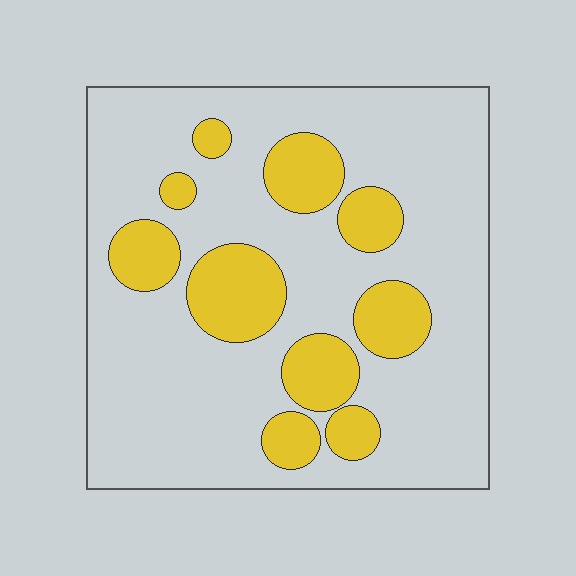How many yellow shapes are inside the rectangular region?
10.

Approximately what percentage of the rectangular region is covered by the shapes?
Approximately 25%.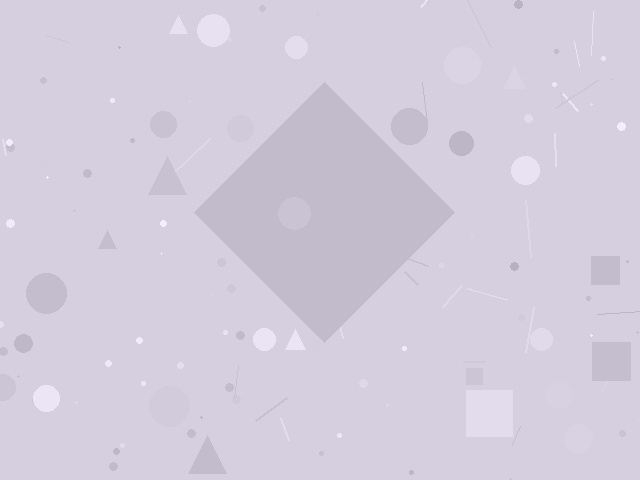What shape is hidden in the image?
A diamond is hidden in the image.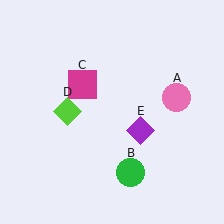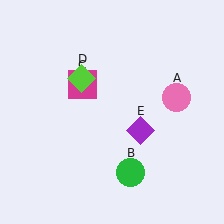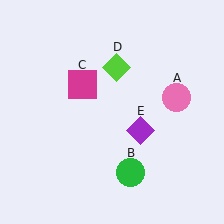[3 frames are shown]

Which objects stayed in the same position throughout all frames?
Pink circle (object A) and green circle (object B) and magenta square (object C) and purple diamond (object E) remained stationary.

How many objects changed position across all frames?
1 object changed position: lime diamond (object D).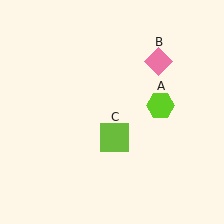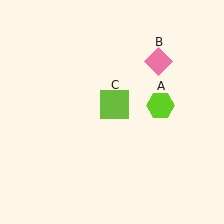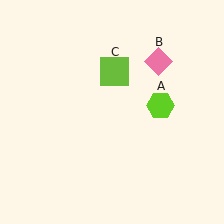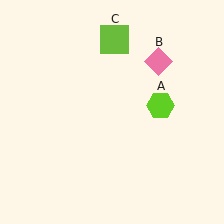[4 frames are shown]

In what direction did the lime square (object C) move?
The lime square (object C) moved up.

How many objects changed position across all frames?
1 object changed position: lime square (object C).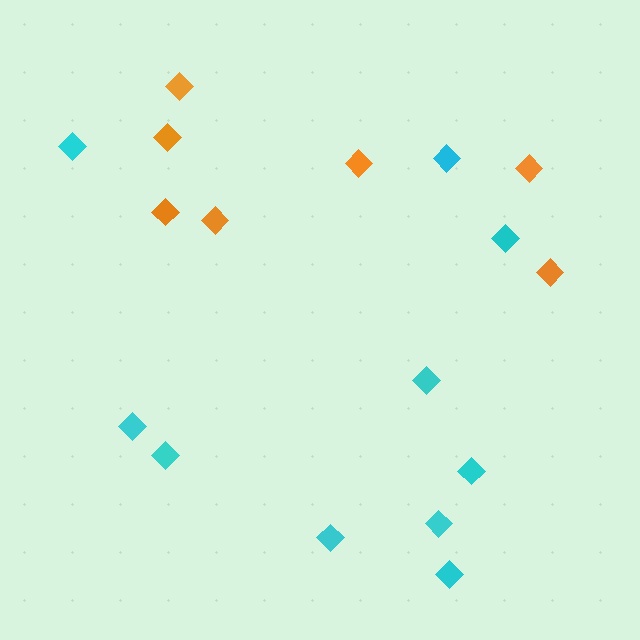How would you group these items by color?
There are 2 groups: one group of cyan diamonds (10) and one group of orange diamonds (7).